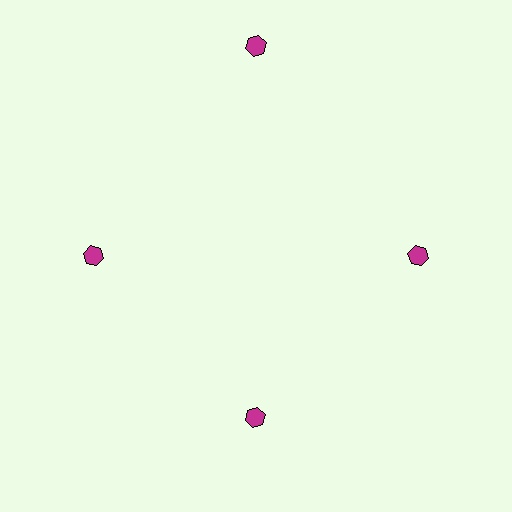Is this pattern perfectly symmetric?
No. The 4 magenta hexagons are arranged in a ring, but one element near the 12 o'clock position is pushed outward from the center, breaking the 4-fold rotational symmetry.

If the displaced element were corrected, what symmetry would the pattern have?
It would have 4-fold rotational symmetry — the pattern would map onto itself every 90 degrees.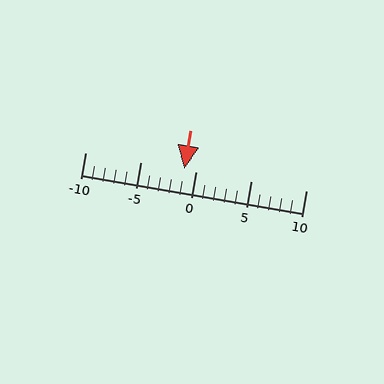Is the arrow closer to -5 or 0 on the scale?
The arrow is closer to 0.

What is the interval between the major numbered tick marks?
The major tick marks are spaced 5 units apart.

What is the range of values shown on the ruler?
The ruler shows values from -10 to 10.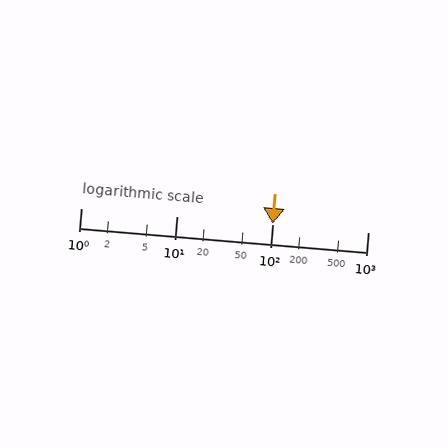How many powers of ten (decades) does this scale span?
The scale spans 3 decades, from 1 to 1000.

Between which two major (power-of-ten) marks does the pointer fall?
The pointer is between 100 and 1000.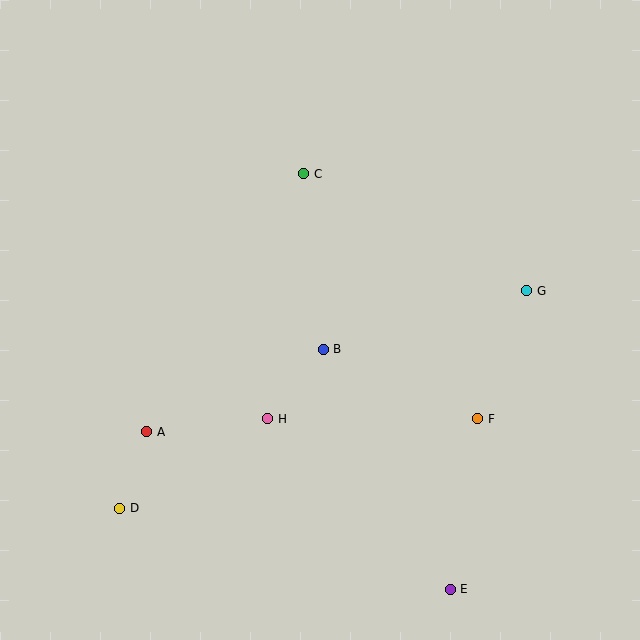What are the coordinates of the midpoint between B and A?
The midpoint between B and A is at (235, 390).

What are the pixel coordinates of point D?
Point D is at (120, 508).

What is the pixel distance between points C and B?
The distance between C and B is 176 pixels.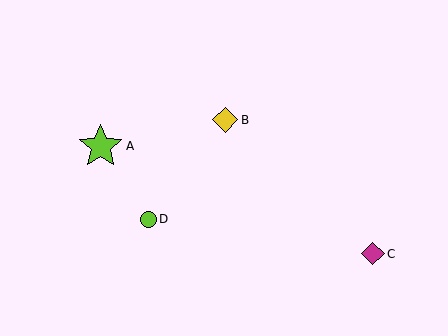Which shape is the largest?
The lime star (labeled A) is the largest.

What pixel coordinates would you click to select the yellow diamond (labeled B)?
Click at (225, 120) to select the yellow diamond B.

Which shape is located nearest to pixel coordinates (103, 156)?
The lime star (labeled A) at (101, 146) is nearest to that location.